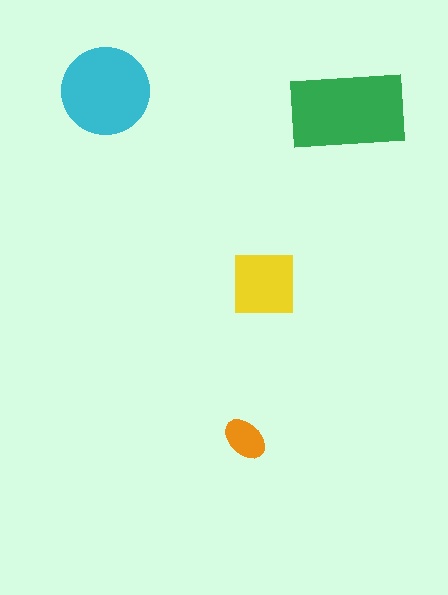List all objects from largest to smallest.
The green rectangle, the cyan circle, the yellow square, the orange ellipse.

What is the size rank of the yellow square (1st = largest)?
3rd.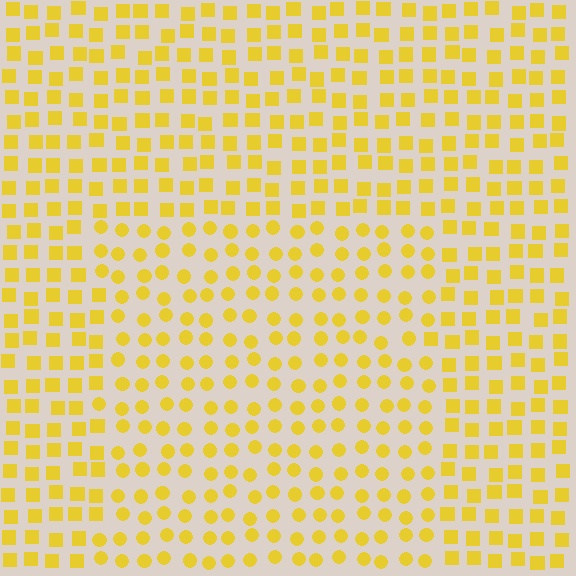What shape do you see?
I see a rectangle.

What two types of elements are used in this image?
The image uses circles inside the rectangle region and squares outside it.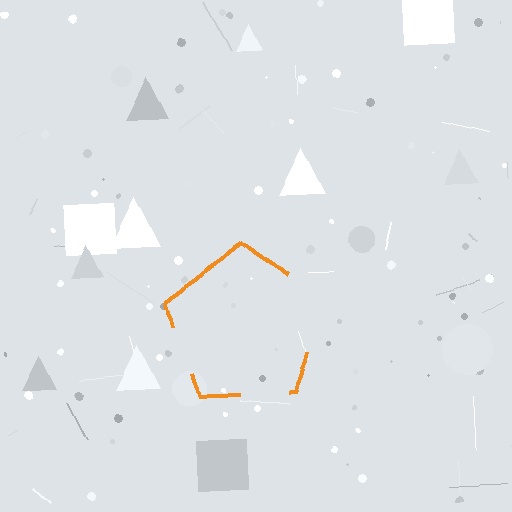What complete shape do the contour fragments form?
The contour fragments form a pentagon.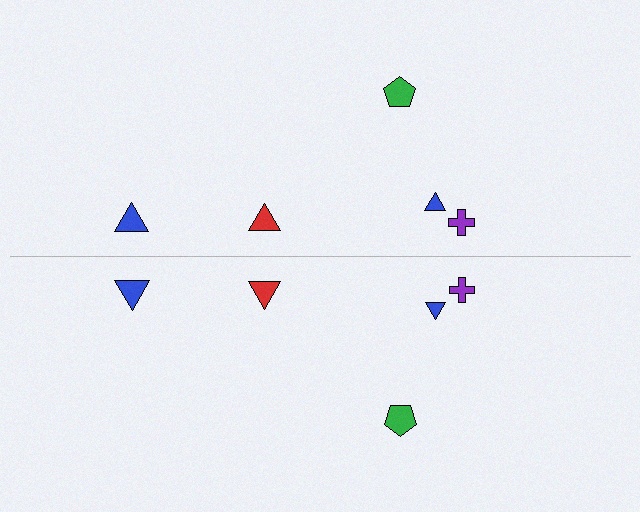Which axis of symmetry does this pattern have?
The pattern has a horizontal axis of symmetry running through the center of the image.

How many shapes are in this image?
There are 10 shapes in this image.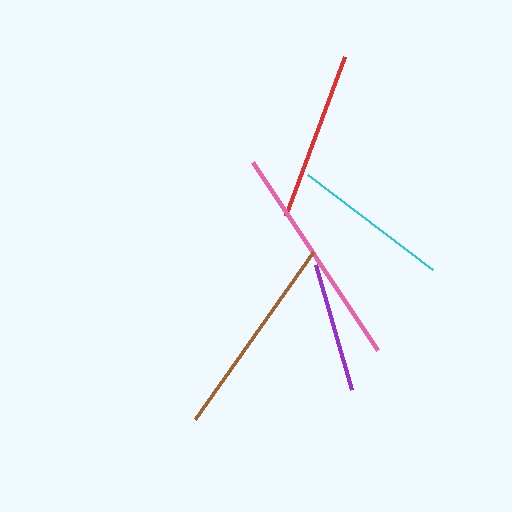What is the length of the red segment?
The red segment is approximately 170 pixels long.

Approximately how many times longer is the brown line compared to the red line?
The brown line is approximately 1.2 times the length of the red line.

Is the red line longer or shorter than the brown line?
The brown line is longer than the red line.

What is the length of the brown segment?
The brown segment is approximately 205 pixels long.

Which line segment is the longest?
The pink line is the longest at approximately 226 pixels.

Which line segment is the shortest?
The purple line is the shortest at approximately 130 pixels.